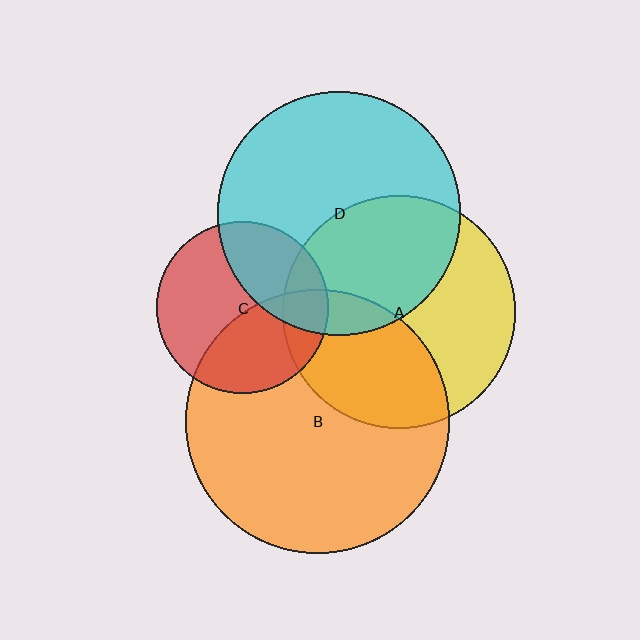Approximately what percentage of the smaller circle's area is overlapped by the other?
Approximately 15%.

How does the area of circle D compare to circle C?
Approximately 2.0 times.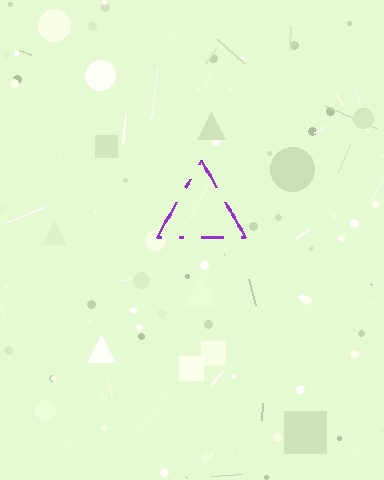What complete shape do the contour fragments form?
The contour fragments form a triangle.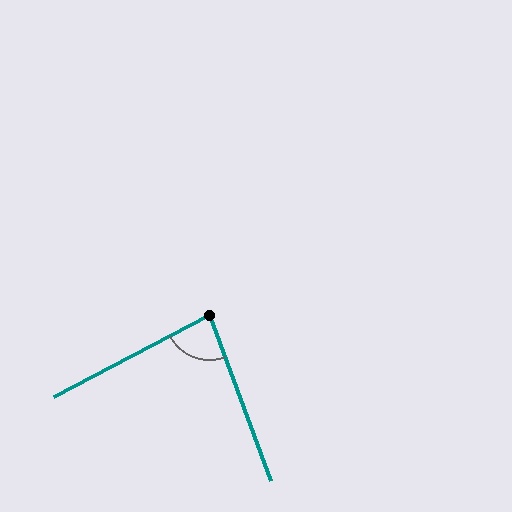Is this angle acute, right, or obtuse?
It is acute.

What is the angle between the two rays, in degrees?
Approximately 83 degrees.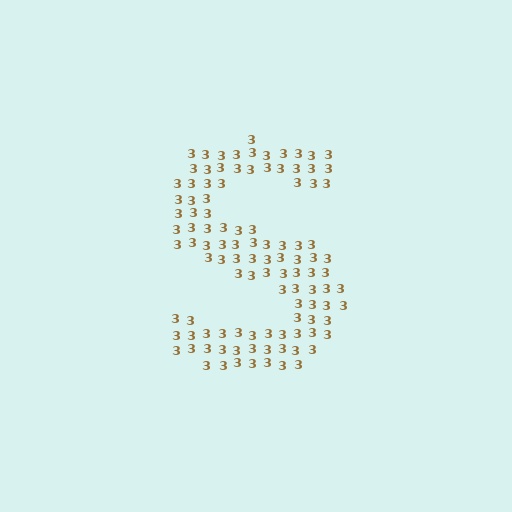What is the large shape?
The large shape is the letter S.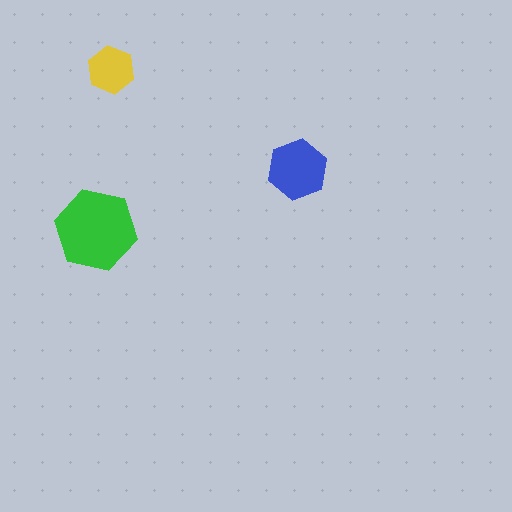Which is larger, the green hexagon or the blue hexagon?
The green one.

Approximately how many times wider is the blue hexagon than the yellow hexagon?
About 1.5 times wider.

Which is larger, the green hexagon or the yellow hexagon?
The green one.